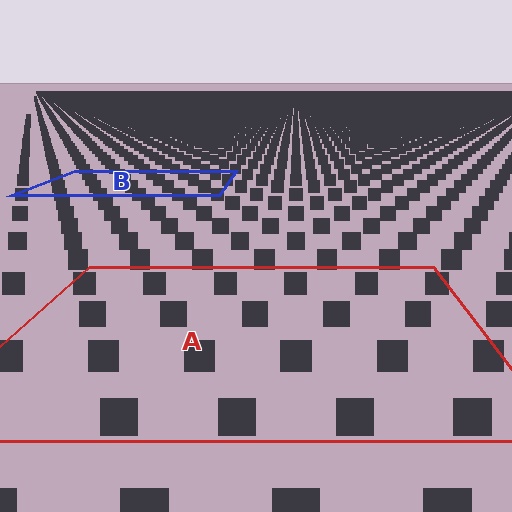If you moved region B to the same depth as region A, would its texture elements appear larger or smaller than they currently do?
They would appear larger. At a closer depth, the same texture elements are projected at a bigger on-screen size.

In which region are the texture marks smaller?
The texture marks are smaller in region B, because it is farther away.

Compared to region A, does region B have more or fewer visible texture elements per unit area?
Region B has more texture elements per unit area — they are packed more densely because it is farther away.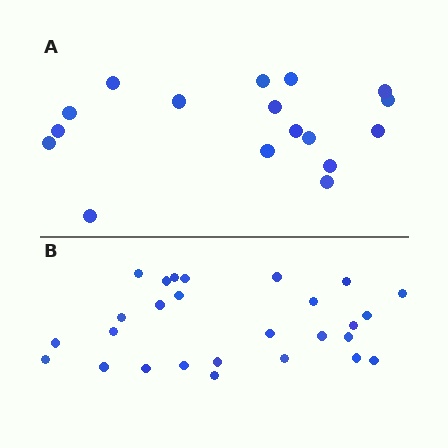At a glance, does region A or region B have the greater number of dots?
Region B (the bottom region) has more dots.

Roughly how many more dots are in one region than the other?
Region B has roughly 10 or so more dots than region A.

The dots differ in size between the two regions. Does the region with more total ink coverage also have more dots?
No. Region A has more total ink coverage because its dots are larger, but region B actually contains more individual dots. Total area can be misleading — the number of items is what matters here.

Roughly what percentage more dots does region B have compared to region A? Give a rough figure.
About 60% more.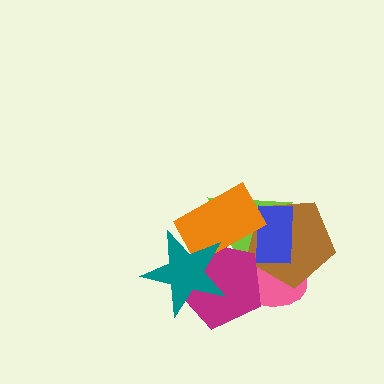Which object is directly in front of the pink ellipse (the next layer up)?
The lime triangle is directly in front of the pink ellipse.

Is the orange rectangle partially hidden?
Yes, it is partially covered by another shape.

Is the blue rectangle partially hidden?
Yes, it is partially covered by another shape.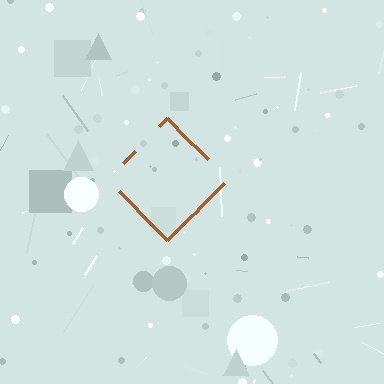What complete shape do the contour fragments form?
The contour fragments form a diamond.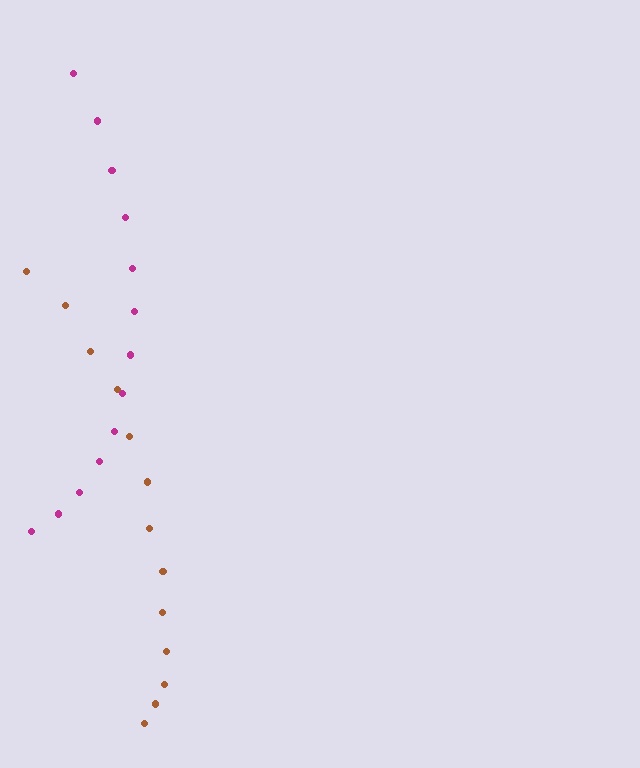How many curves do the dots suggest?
There are 2 distinct paths.